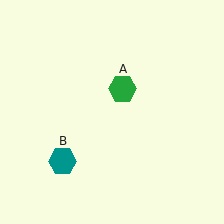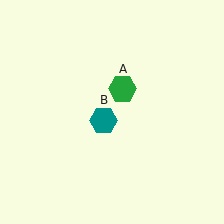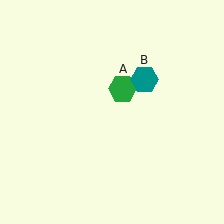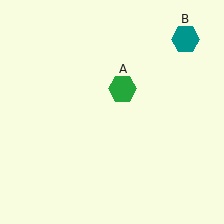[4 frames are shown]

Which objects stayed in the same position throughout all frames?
Green hexagon (object A) remained stationary.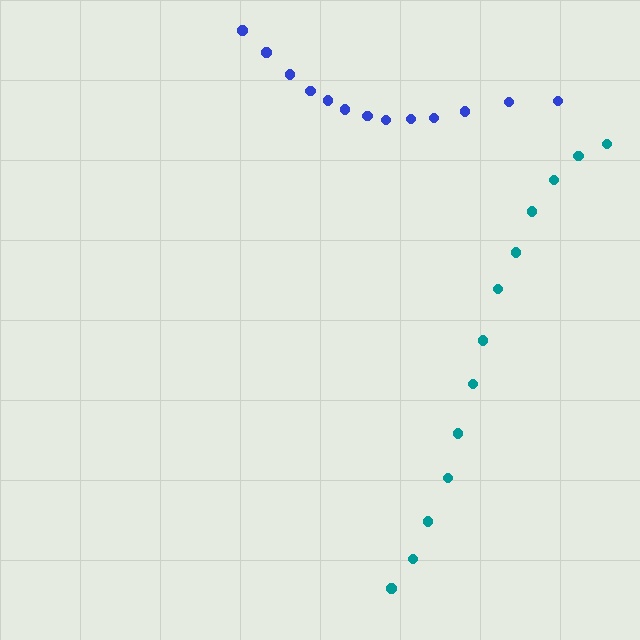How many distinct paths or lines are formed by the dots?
There are 2 distinct paths.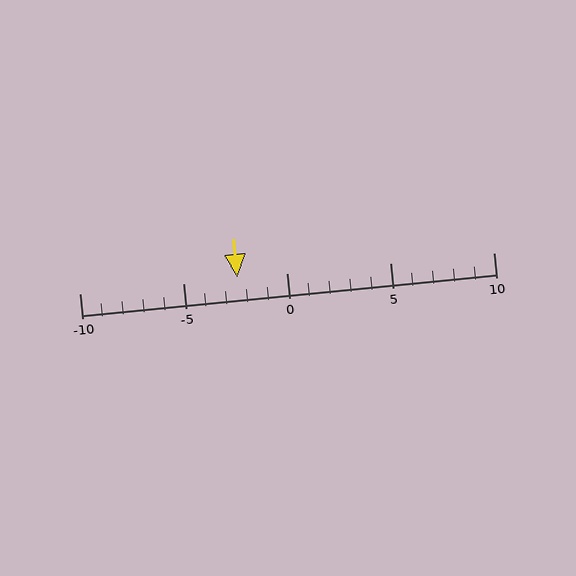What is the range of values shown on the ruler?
The ruler shows values from -10 to 10.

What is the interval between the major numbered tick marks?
The major tick marks are spaced 5 units apart.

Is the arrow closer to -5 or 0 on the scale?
The arrow is closer to 0.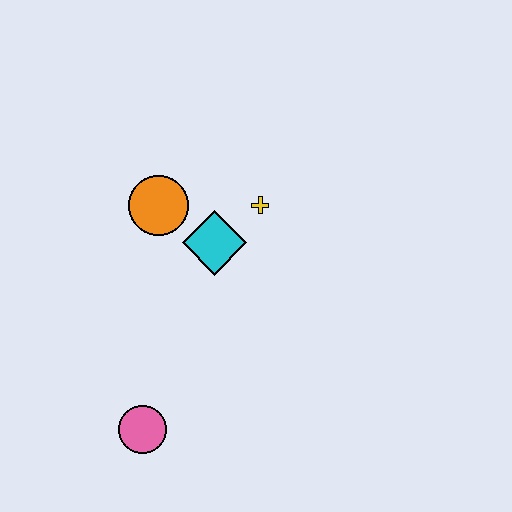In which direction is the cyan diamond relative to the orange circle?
The cyan diamond is to the right of the orange circle.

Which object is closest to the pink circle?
The cyan diamond is closest to the pink circle.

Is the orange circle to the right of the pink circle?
Yes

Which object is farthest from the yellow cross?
The pink circle is farthest from the yellow cross.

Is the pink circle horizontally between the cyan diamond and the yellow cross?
No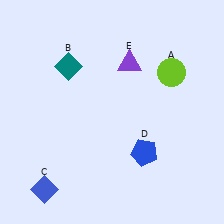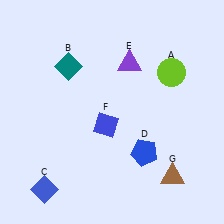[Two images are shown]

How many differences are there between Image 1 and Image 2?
There are 2 differences between the two images.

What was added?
A blue diamond (F), a brown triangle (G) were added in Image 2.